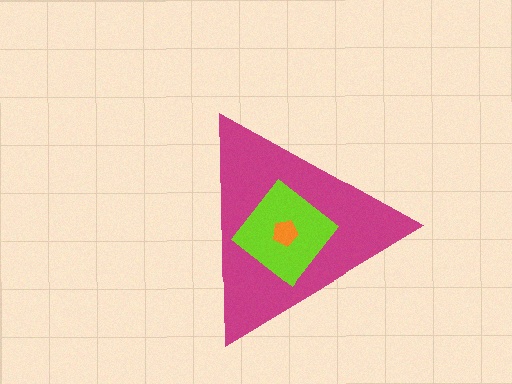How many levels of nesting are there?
3.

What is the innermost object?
The orange pentagon.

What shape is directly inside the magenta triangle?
The lime diamond.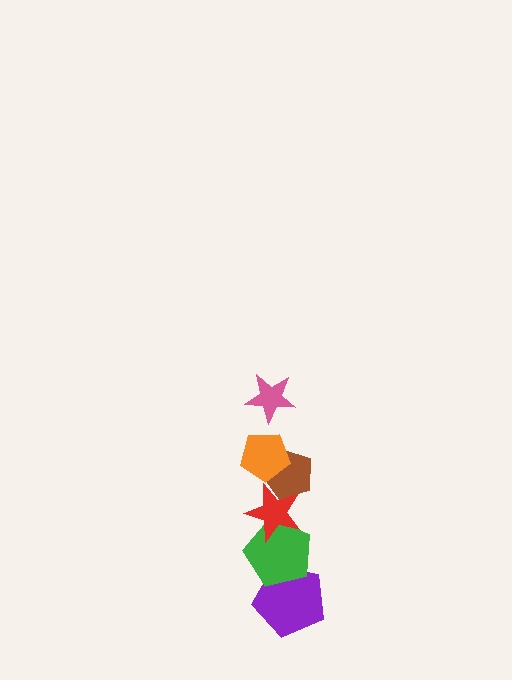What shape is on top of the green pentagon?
The red star is on top of the green pentagon.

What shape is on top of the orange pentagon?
The pink star is on top of the orange pentagon.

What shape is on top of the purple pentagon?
The green pentagon is on top of the purple pentagon.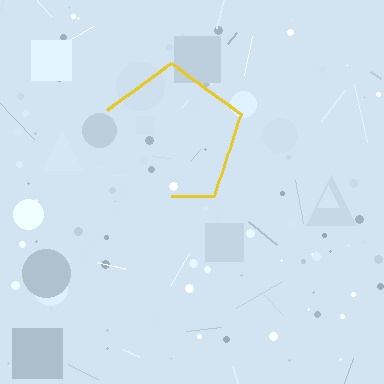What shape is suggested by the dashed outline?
The dashed outline suggests a pentagon.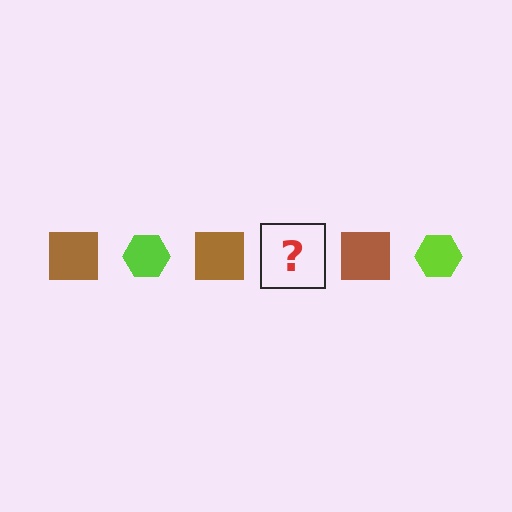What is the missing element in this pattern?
The missing element is a lime hexagon.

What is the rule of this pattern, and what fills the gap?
The rule is that the pattern alternates between brown square and lime hexagon. The gap should be filled with a lime hexagon.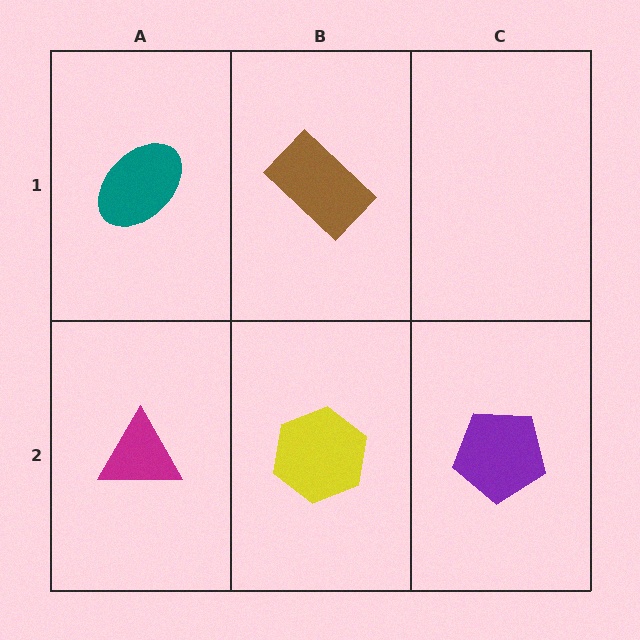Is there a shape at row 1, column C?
No, that cell is empty.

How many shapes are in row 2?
3 shapes.